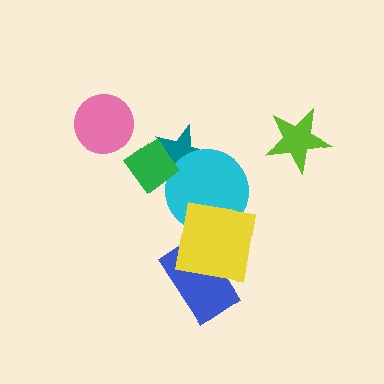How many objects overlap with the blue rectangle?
1 object overlaps with the blue rectangle.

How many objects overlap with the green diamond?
2 objects overlap with the green diamond.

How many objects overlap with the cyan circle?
3 objects overlap with the cyan circle.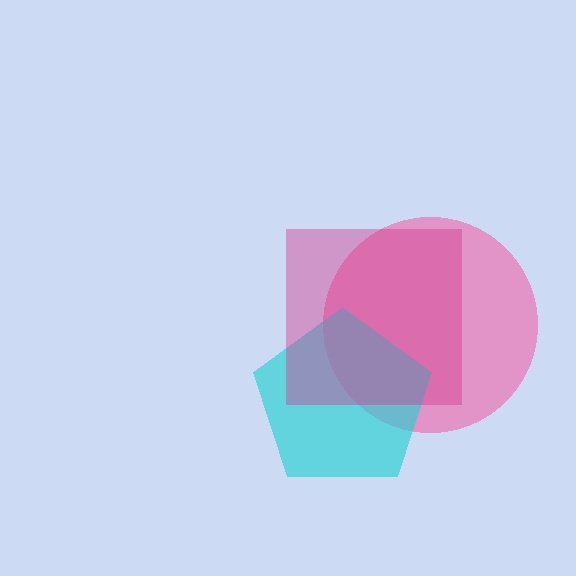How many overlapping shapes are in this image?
There are 3 overlapping shapes in the image.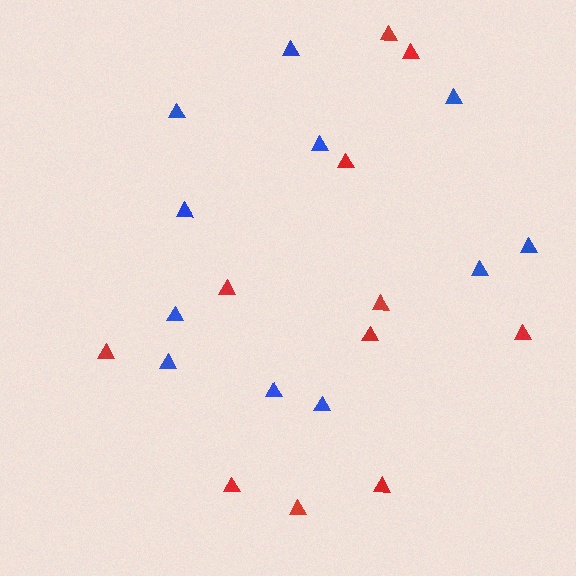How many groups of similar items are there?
There are 2 groups: one group of blue triangles (11) and one group of red triangles (11).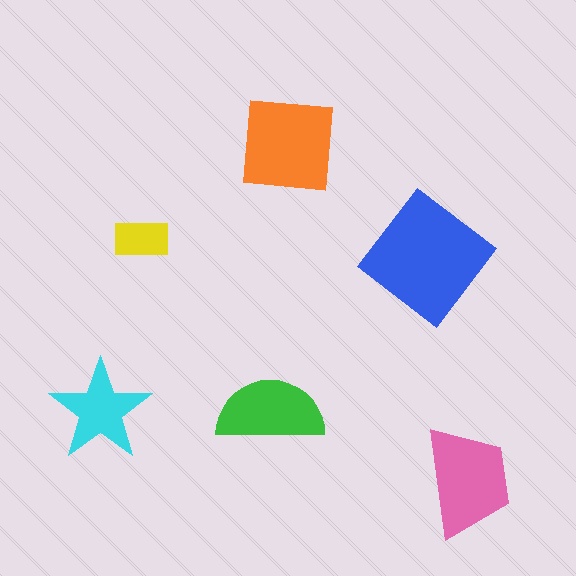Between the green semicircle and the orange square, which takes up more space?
The orange square.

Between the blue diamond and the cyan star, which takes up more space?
The blue diamond.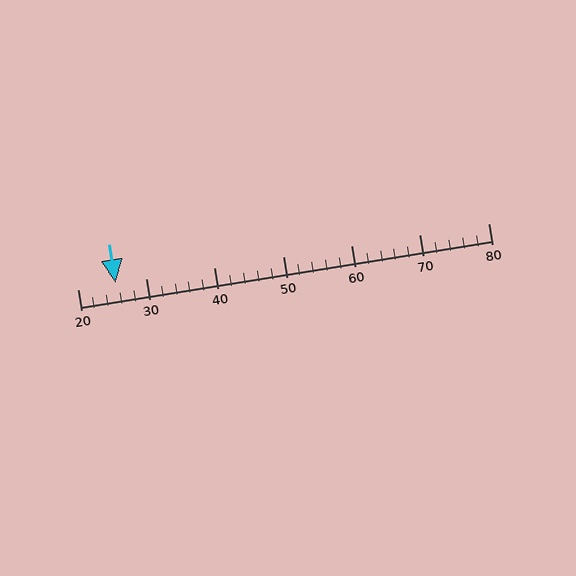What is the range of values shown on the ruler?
The ruler shows values from 20 to 80.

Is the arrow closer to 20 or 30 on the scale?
The arrow is closer to 30.